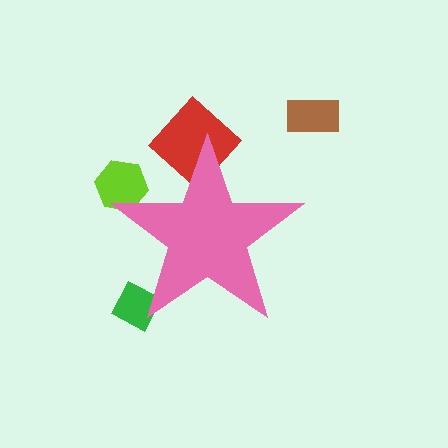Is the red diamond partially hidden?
Yes, the red diamond is partially hidden behind the pink star.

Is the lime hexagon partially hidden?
Yes, the lime hexagon is partially hidden behind the pink star.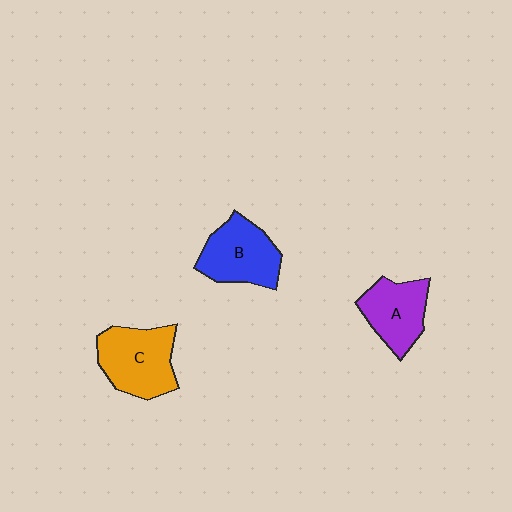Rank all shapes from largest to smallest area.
From largest to smallest: C (orange), B (blue), A (purple).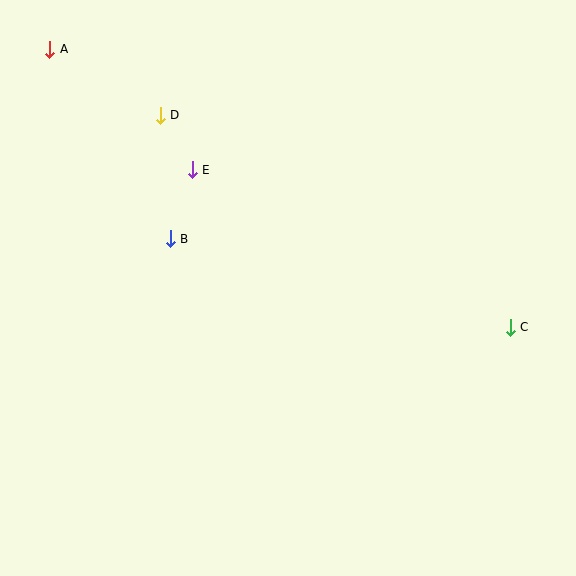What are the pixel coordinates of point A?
Point A is at (50, 49).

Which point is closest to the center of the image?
Point B at (170, 239) is closest to the center.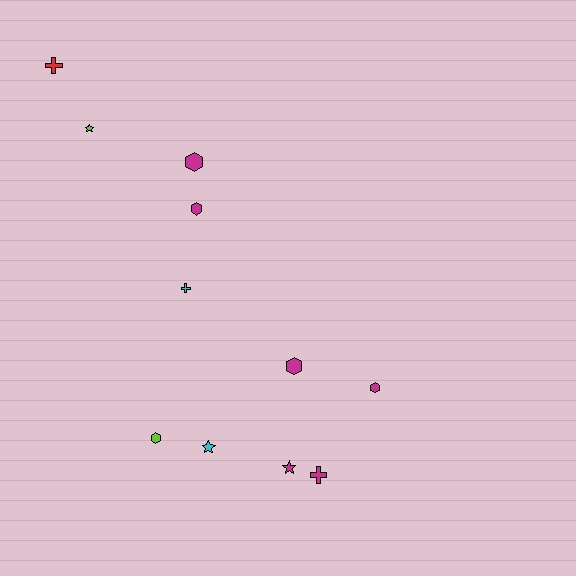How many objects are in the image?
There are 11 objects.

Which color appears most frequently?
Magenta, with 6 objects.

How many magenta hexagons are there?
There are 4 magenta hexagons.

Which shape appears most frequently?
Hexagon, with 5 objects.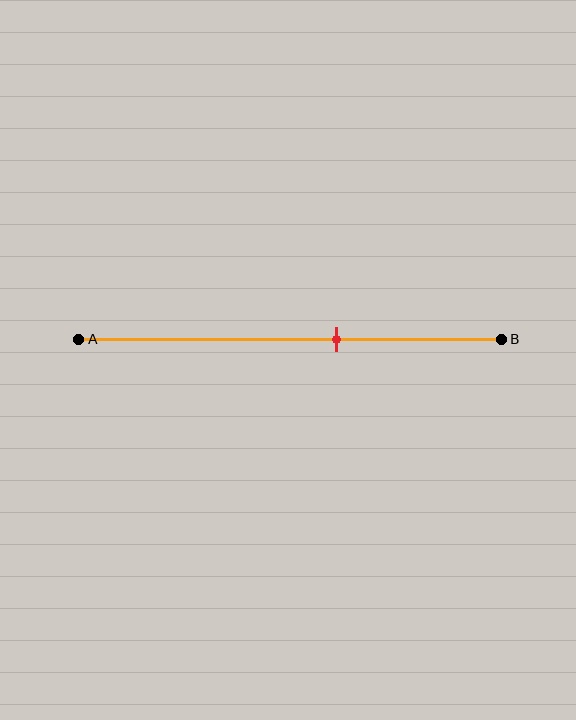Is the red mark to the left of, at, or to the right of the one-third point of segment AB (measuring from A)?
The red mark is to the right of the one-third point of segment AB.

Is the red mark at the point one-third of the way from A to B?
No, the mark is at about 60% from A, not at the 33% one-third point.